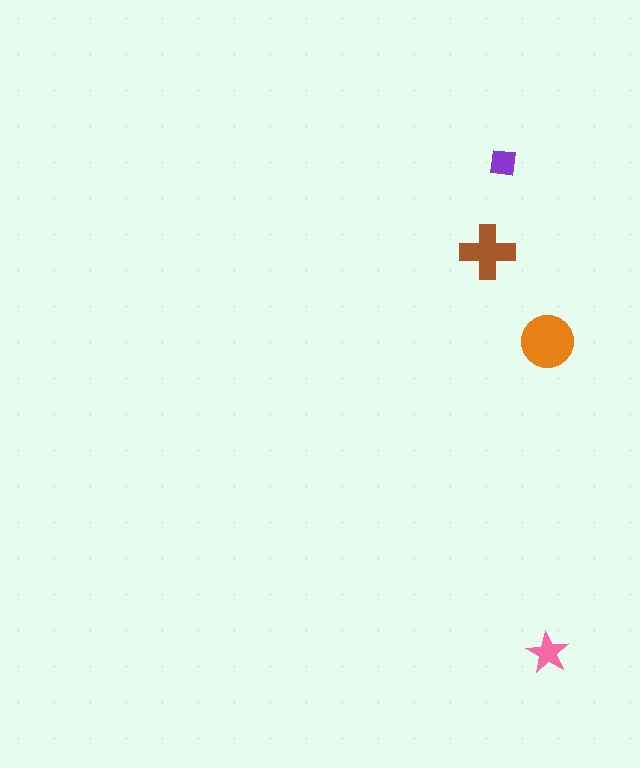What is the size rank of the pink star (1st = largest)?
3rd.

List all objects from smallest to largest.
The purple square, the pink star, the brown cross, the orange circle.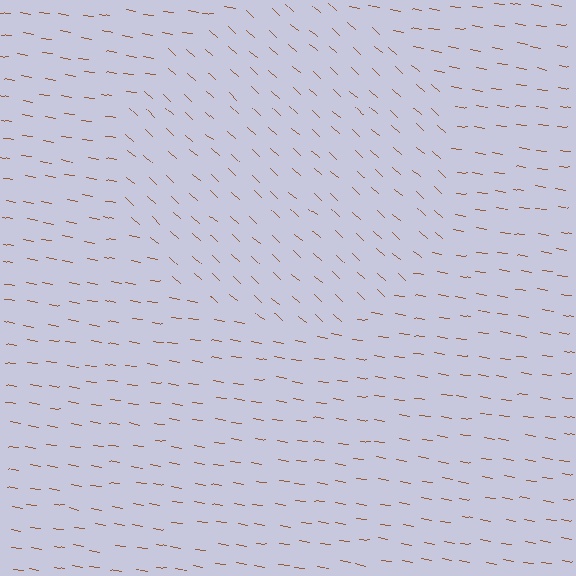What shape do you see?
I see a circle.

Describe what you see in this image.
The image is filled with small brown line segments. A circle region in the image has lines oriented differently from the surrounding lines, creating a visible texture boundary.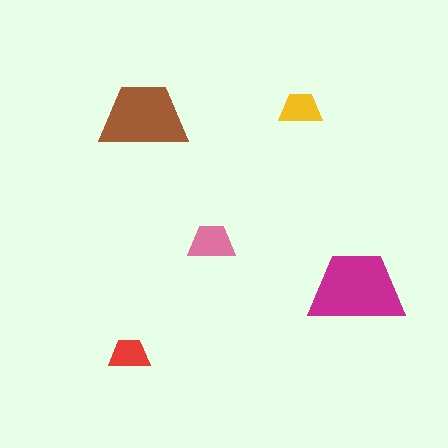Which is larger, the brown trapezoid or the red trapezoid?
The brown one.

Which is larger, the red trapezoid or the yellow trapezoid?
The yellow one.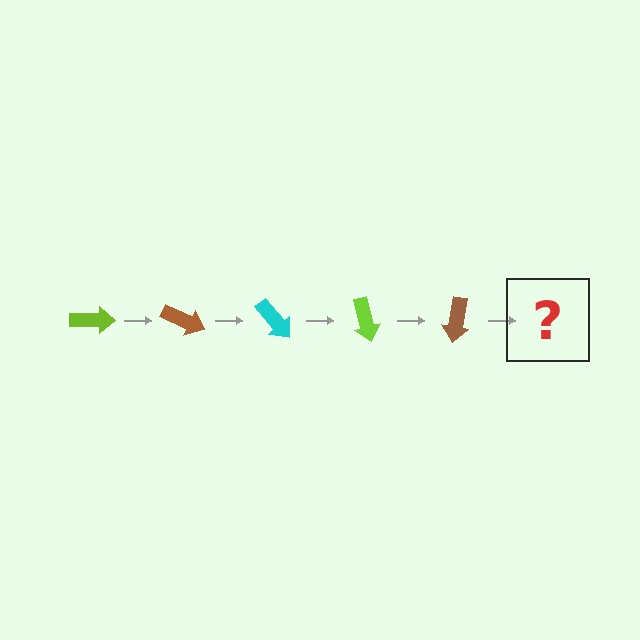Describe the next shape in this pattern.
It should be a cyan arrow, rotated 125 degrees from the start.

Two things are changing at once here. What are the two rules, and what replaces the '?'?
The two rules are that it rotates 25 degrees each step and the color cycles through lime, brown, and cyan. The '?' should be a cyan arrow, rotated 125 degrees from the start.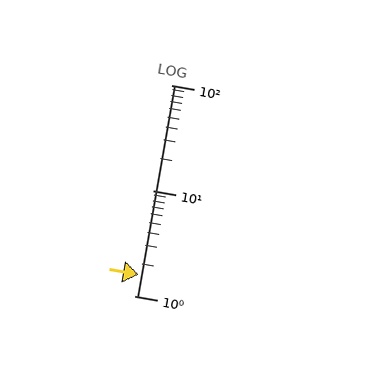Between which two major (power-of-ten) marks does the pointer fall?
The pointer is between 1 and 10.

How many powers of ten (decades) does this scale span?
The scale spans 2 decades, from 1 to 100.